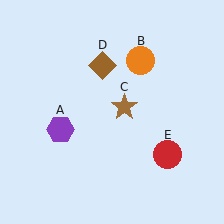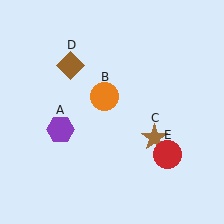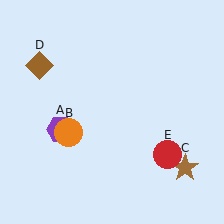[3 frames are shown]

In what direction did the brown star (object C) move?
The brown star (object C) moved down and to the right.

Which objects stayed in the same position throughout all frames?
Purple hexagon (object A) and red circle (object E) remained stationary.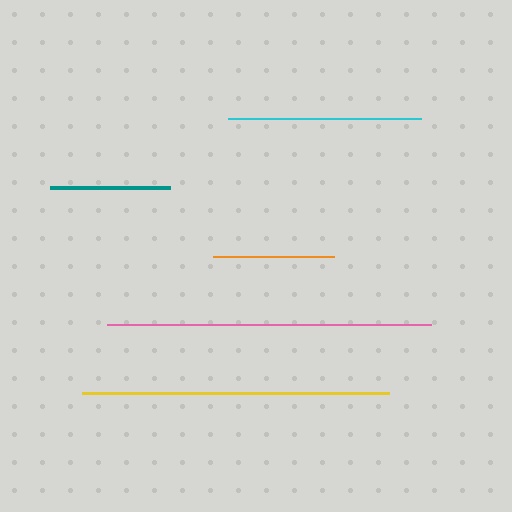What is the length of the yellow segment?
The yellow segment is approximately 307 pixels long.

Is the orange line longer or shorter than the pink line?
The pink line is longer than the orange line.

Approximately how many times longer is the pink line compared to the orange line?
The pink line is approximately 2.7 times the length of the orange line.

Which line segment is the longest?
The pink line is the longest at approximately 324 pixels.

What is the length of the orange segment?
The orange segment is approximately 121 pixels long.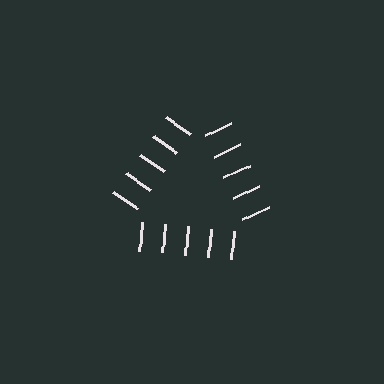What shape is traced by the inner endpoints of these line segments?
An illusory triangle — the line segments terminate on its edges but no continuous stroke is drawn.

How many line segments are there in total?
15 — 5 along each of the 3 edges.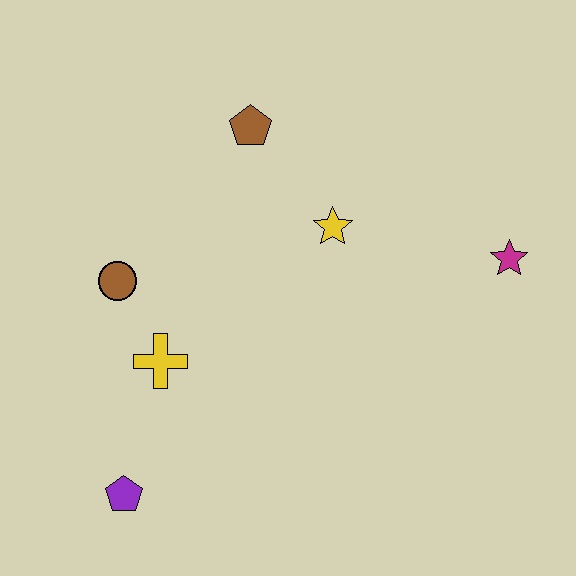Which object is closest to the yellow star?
The brown pentagon is closest to the yellow star.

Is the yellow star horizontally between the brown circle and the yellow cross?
No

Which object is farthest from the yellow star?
The purple pentagon is farthest from the yellow star.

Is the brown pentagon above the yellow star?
Yes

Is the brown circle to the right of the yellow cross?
No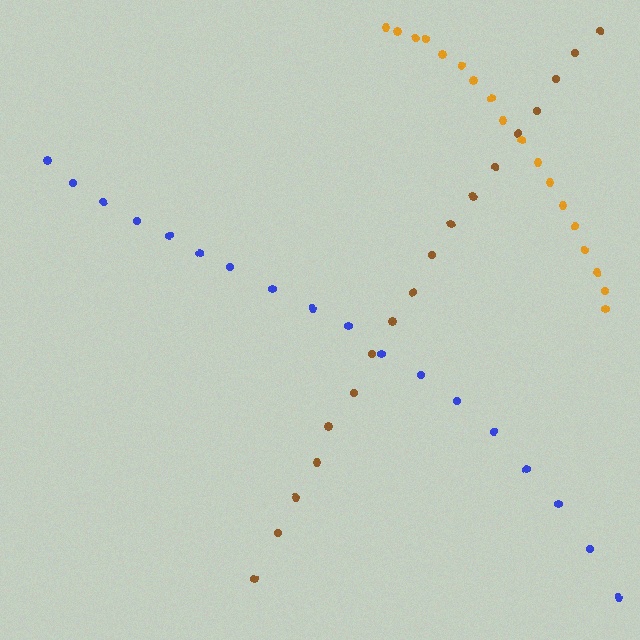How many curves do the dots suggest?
There are 3 distinct paths.